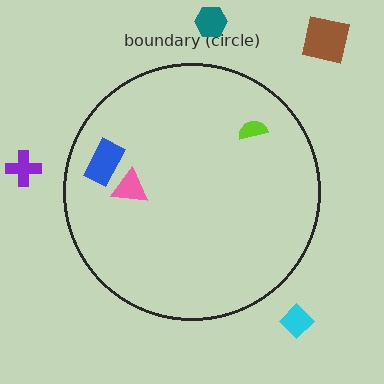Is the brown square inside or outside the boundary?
Outside.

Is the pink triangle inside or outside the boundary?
Inside.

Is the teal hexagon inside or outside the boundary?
Outside.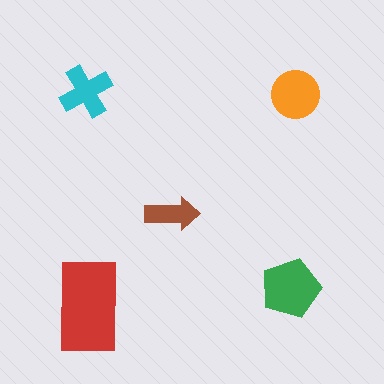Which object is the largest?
The red rectangle.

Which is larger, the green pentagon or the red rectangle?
The red rectangle.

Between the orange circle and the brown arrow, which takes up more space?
The orange circle.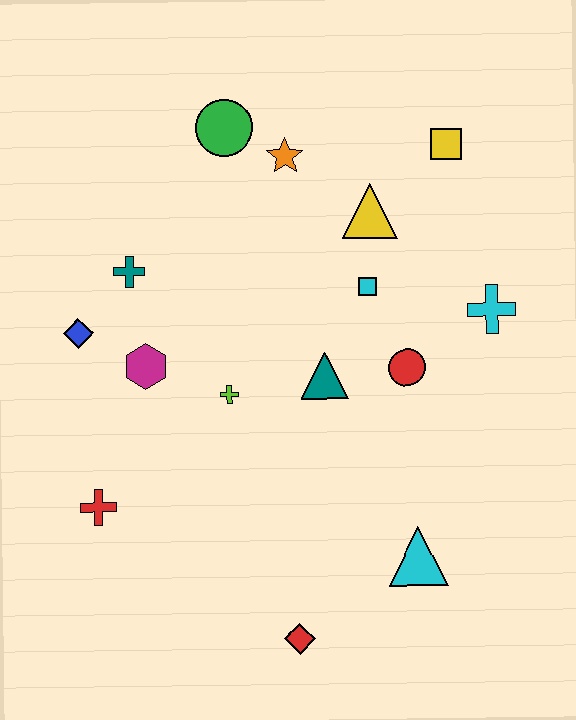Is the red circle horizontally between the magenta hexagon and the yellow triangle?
No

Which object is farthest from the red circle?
The red cross is farthest from the red circle.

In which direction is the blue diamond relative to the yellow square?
The blue diamond is to the left of the yellow square.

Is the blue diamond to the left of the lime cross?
Yes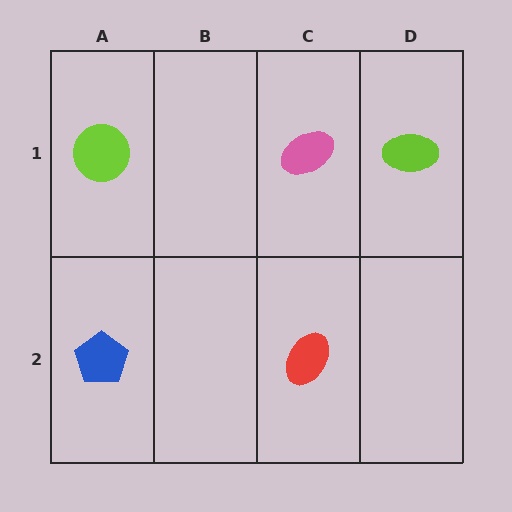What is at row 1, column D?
A lime ellipse.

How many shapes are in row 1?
3 shapes.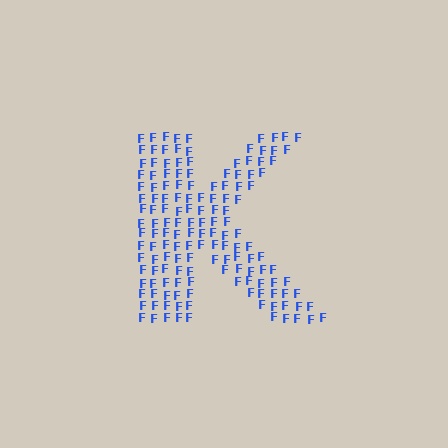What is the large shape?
The large shape is the letter K.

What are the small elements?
The small elements are letter F's.